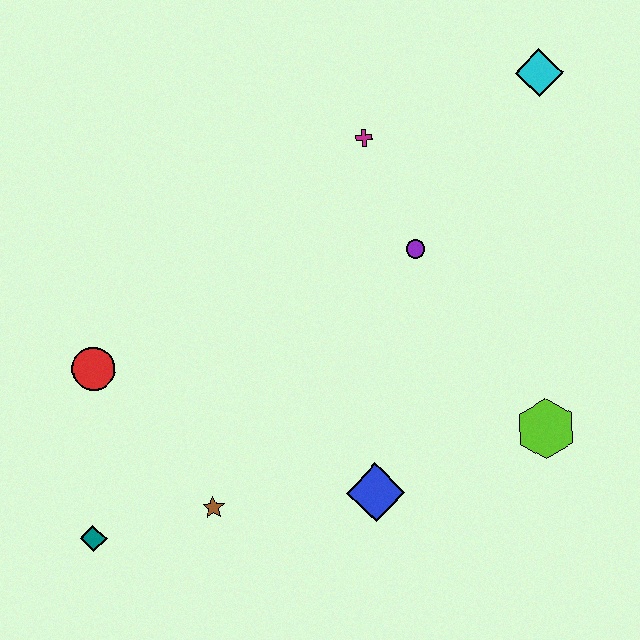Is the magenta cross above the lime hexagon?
Yes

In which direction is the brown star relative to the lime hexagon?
The brown star is to the left of the lime hexagon.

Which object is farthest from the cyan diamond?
The teal diamond is farthest from the cyan diamond.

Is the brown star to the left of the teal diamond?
No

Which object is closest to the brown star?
The teal diamond is closest to the brown star.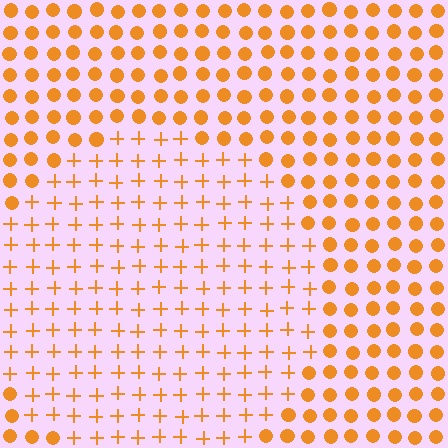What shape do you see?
I see a circle.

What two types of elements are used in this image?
The image uses plus signs inside the circle region and circles outside it.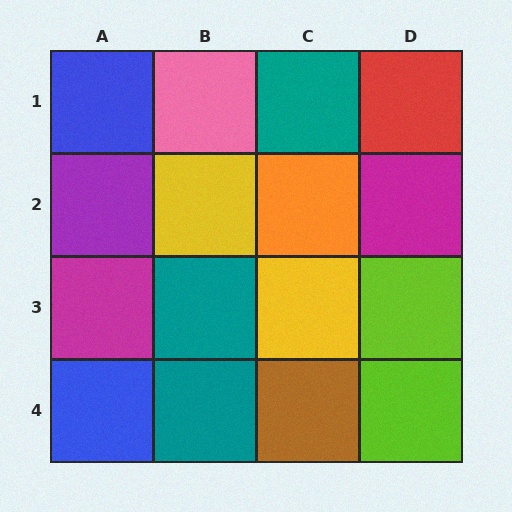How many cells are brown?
1 cell is brown.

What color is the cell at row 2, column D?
Magenta.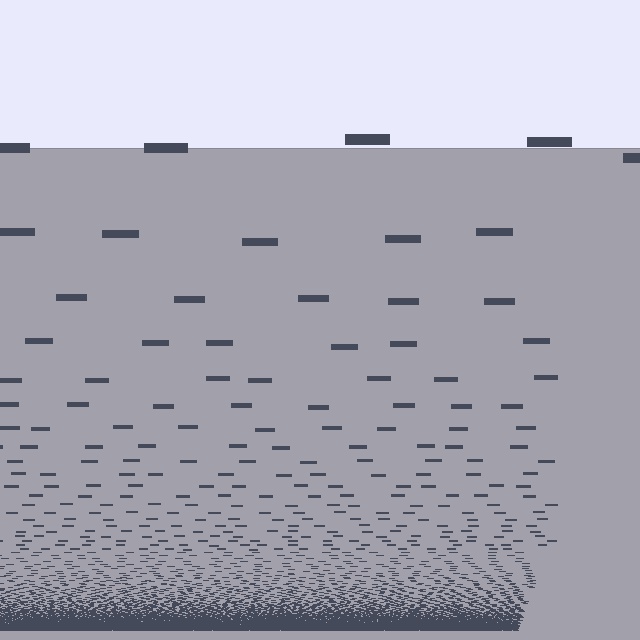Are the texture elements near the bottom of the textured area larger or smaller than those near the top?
Smaller. The gradient is inverted — elements near the bottom are smaller and denser.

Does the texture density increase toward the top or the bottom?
Density increases toward the bottom.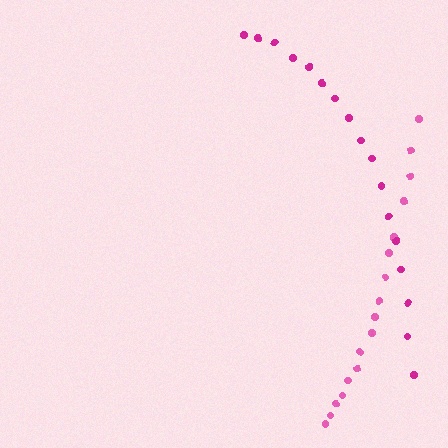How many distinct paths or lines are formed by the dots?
There are 2 distinct paths.